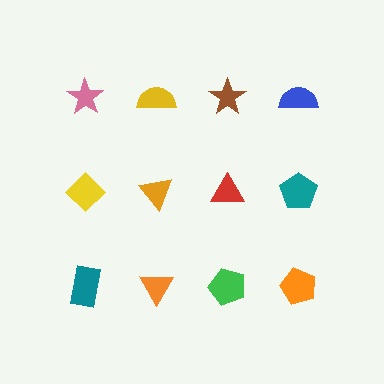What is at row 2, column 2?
An orange triangle.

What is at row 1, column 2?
A yellow semicircle.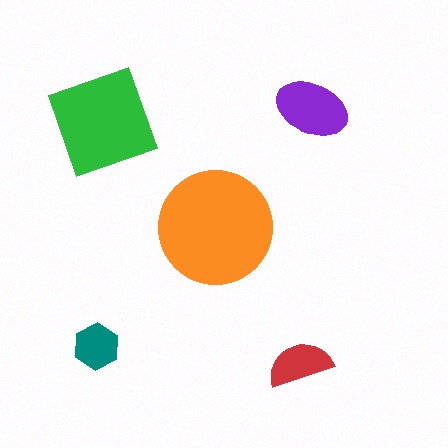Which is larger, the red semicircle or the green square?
The green square.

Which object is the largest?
The orange circle.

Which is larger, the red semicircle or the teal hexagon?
The red semicircle.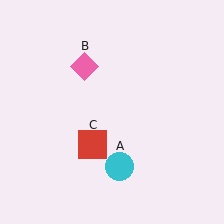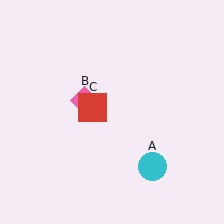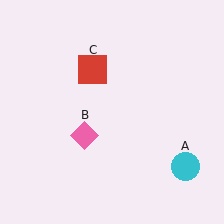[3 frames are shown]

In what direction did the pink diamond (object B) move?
The pink diamond (object B) moved down.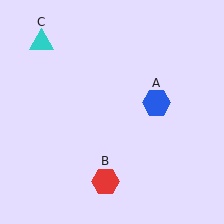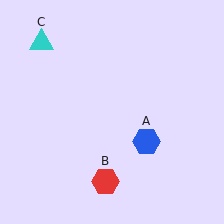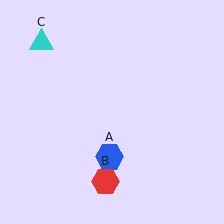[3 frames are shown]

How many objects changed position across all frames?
1 object changed position: blue hexagon (object A).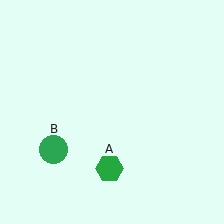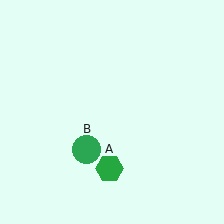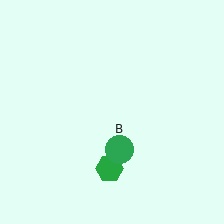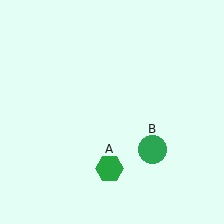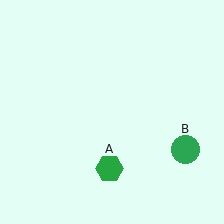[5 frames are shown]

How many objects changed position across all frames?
1 object changed position: green circle (object B).